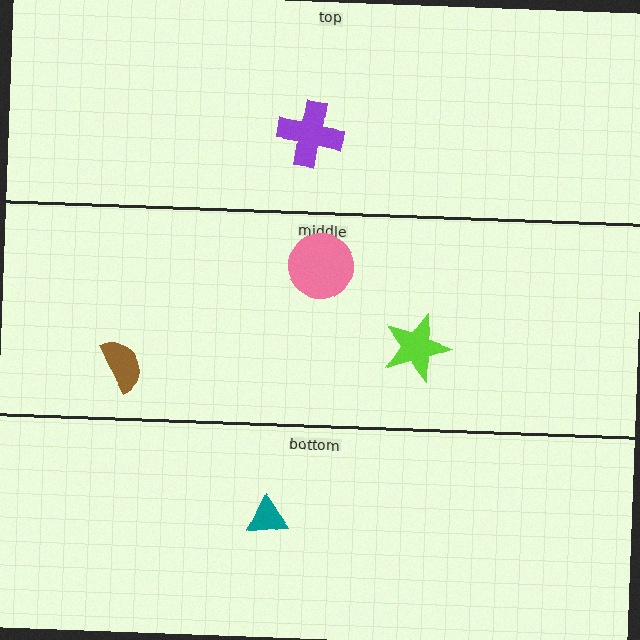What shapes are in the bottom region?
The teal triangle.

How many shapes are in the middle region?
3.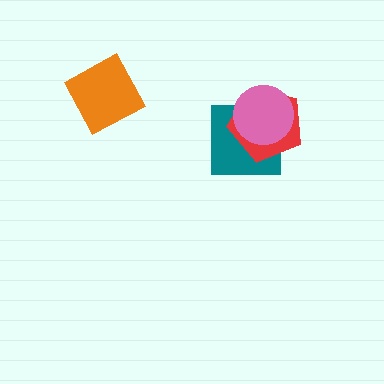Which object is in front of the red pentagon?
The pink circle is in front of the red pentagon.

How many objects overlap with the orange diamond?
0 objects overlap with the orange diamond.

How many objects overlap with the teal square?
2 objects overlap with the teal square.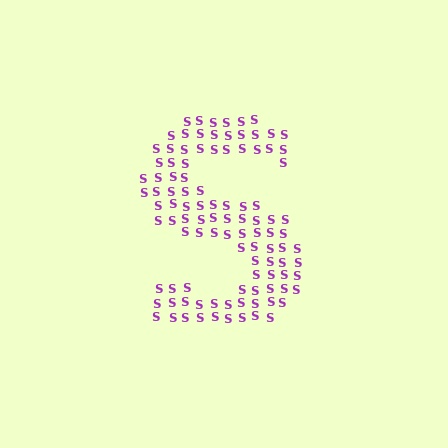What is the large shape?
The large shape is the letter S.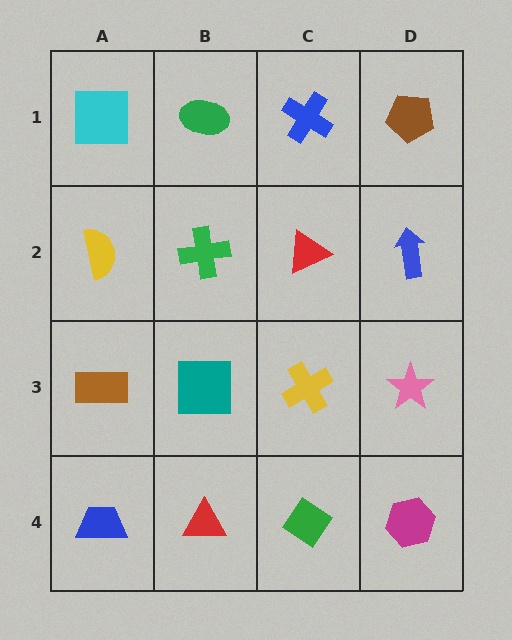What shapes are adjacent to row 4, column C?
A yellow cross (row 3, column C), a red triangle (row 4, column B), a magenta hexagon (row 4, column D).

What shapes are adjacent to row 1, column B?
A green cross (row 2, column B), a cyan square (row 1, column A), a blue cross (row 1, column C).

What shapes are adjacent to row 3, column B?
A green cross (row 2, column B), a red triangle (row 4, column B), a brown rectangle (row 3, column A), a yellow cross (row 3, column C).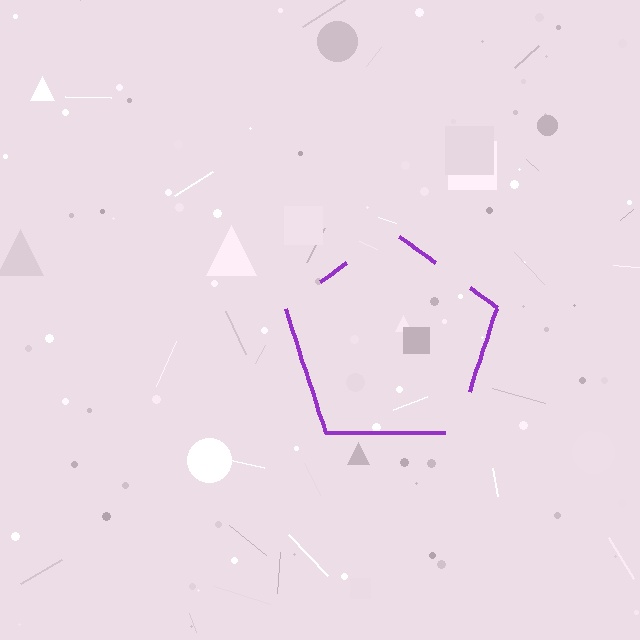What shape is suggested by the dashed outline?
The dashed outline suggests a pentagon.